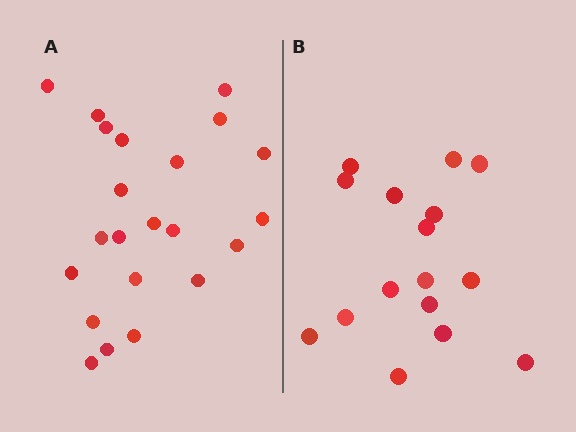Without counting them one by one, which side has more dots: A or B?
Region A (the left region) has more dots.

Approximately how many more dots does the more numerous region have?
Region A has about 6 more dots than region B.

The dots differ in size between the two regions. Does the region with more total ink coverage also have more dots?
No. Region B has more total ink coverage because its dots are larger, but region A actually contains more individual dots. Total area can be misleading — the number of items is what matters here.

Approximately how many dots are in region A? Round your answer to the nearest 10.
About 20 dots. (The exact count is 22, which rounds to 20.)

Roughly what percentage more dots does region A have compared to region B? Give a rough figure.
About 40% more.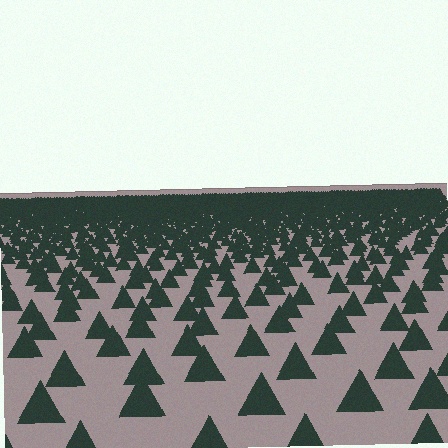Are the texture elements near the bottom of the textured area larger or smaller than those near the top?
Larger. Near the bottom, elements are closer to the viewer and appear at a bigger on-screen size.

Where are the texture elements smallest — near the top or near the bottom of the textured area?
Near the top.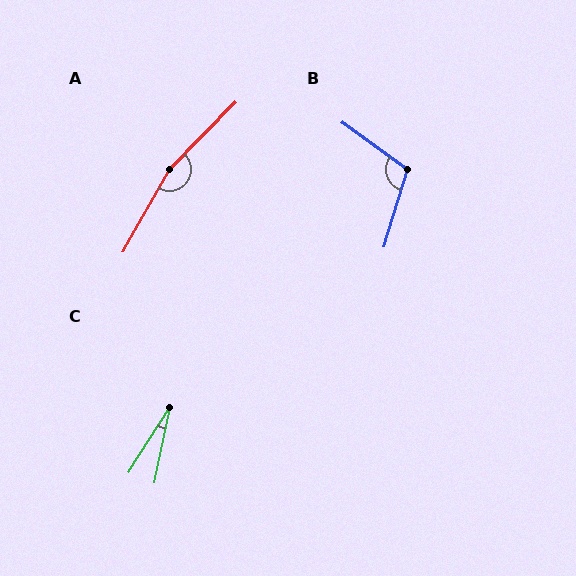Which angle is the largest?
A, at approximately 165 degrees.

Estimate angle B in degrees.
Approximately 109 degrees.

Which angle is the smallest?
C, at approximately 21 degrees.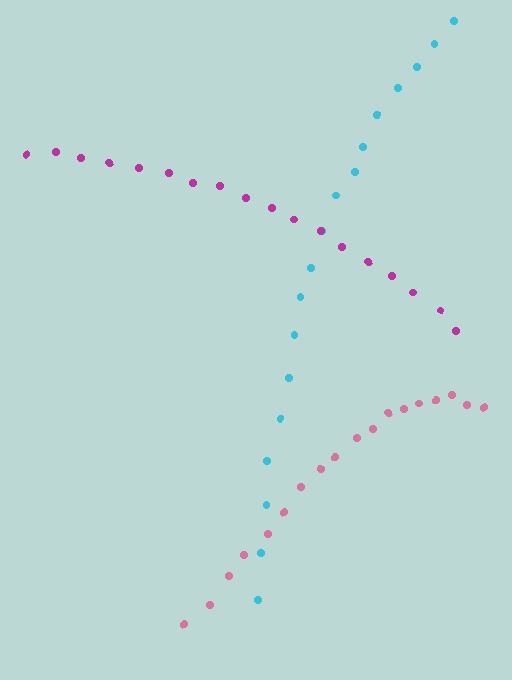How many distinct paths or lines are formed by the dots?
There are 3 distinct paths.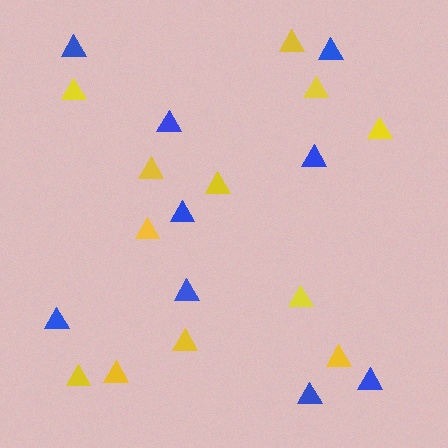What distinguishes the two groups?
There are 2 groups: one group of yellow triangles (12) and one group of blue triangles (9).